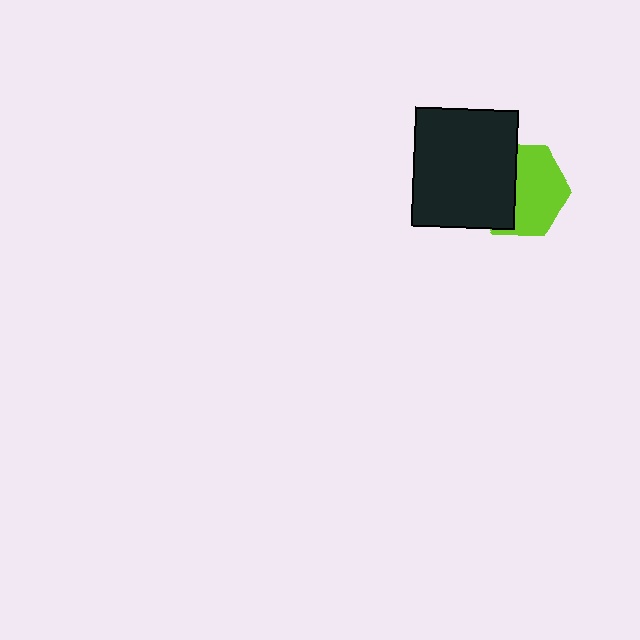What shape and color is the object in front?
The object in front is a black rectangle.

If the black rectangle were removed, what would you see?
You would see the complete lime hexagon.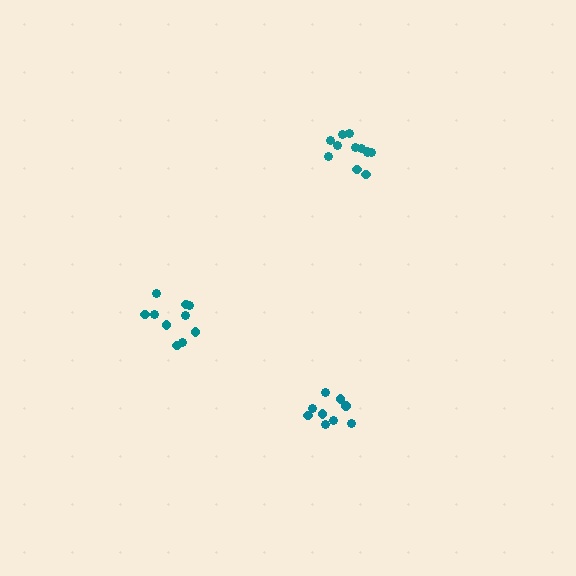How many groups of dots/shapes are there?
There are 3 groups.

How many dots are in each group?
Group 1: 9 dots, Group 2: 12 dots, Group 3: 10 dots (31 total).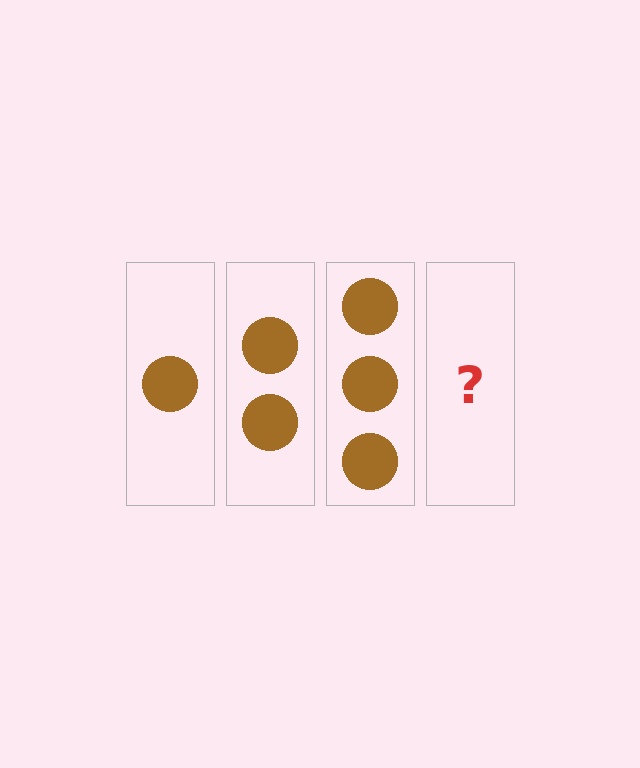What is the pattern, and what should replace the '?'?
The pattern is that each step adds one more circle. The '?' should be 4 circles.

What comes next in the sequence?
The next element should be 4 circles.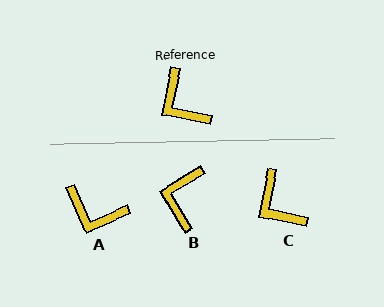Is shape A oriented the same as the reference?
No, it is off by about 35 degrees.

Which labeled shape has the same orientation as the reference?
C.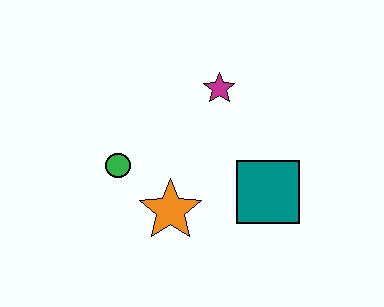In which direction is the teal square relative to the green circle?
The teal square is to the right of the green circle.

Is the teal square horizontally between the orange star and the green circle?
No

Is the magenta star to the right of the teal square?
No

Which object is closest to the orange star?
The green circle is closest to the orange star.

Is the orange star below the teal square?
Yes